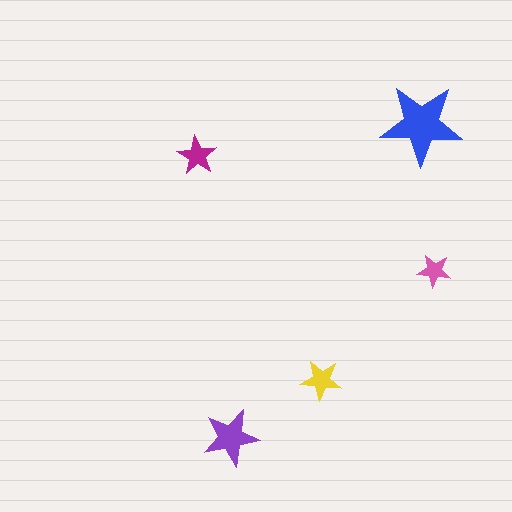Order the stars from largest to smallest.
the blue one, the purple one, the yellow one, the magenta one, the pink one.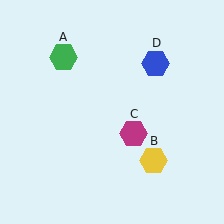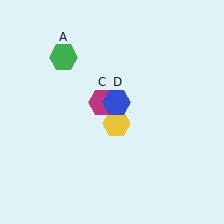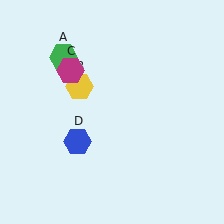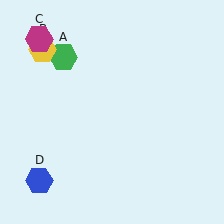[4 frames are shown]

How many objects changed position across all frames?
3 objects changed position: yellow hexagon (object B), magenta hexagon (object C), blue hexagon (object D).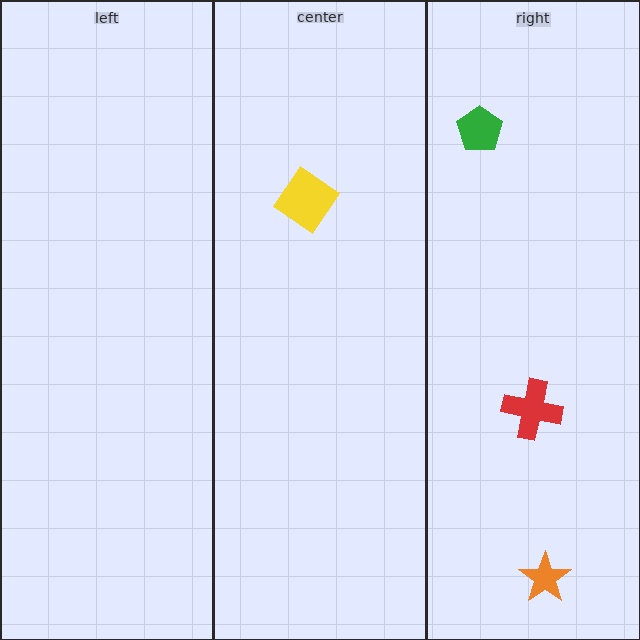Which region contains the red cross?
The right region.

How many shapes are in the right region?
3.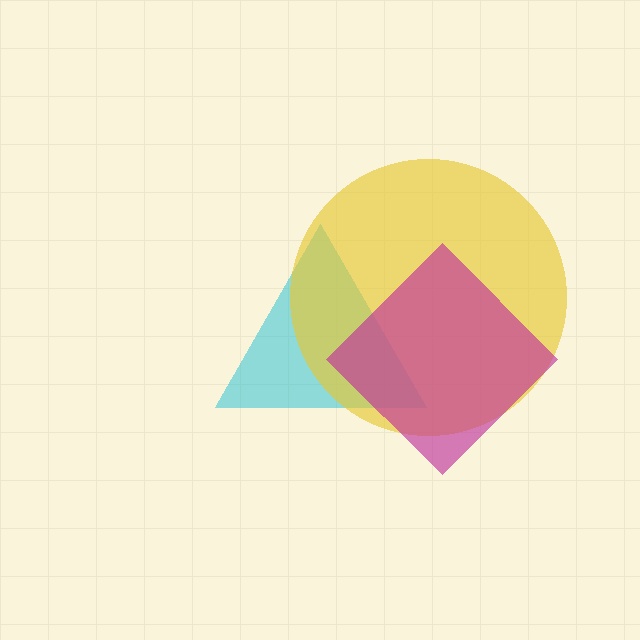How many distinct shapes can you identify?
There are 3 distinct shapes: a cyan triangle, a yellow circle, a magenta diamond.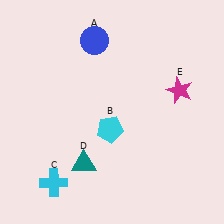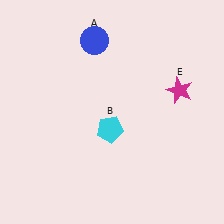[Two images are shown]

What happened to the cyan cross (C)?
The cyan cross (C) was removed in Image 2. It was in the bottom-left area of Image 1.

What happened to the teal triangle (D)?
The teal triangle (D) was removed in Image 2. It was in the bottom-left area of Image 1.